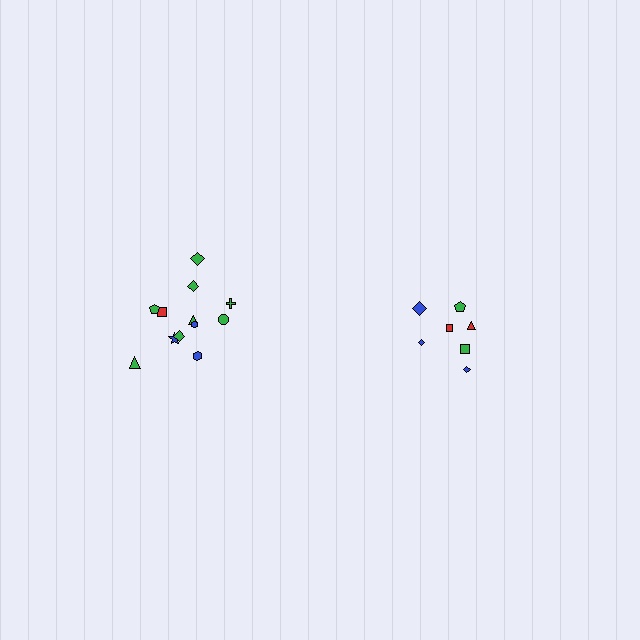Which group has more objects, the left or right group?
The left group.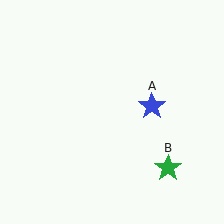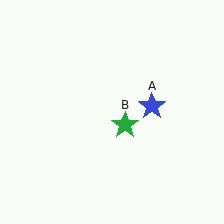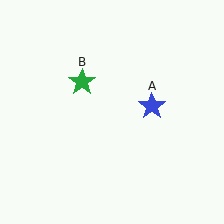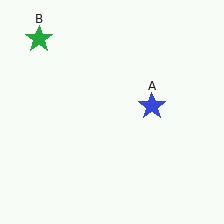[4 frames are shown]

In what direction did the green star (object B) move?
The green star (object B) moved up and to the left.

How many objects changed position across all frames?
1 object changed position: green star (object B).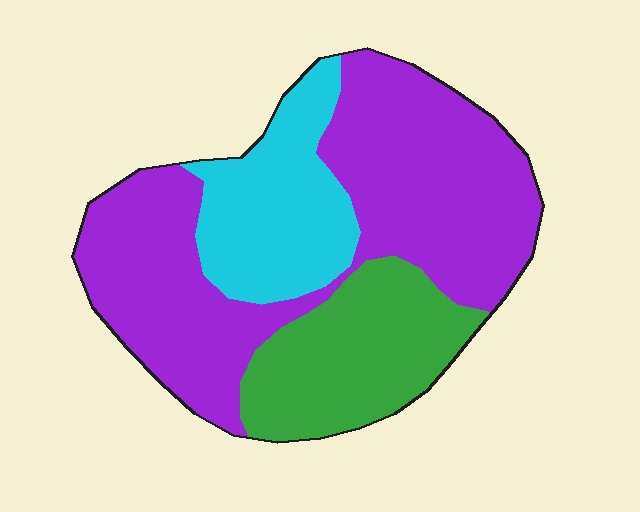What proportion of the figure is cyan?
Cyan takes up less than a quarter of the figure.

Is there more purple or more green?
Purple.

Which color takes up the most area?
Purple, at roughly 55%.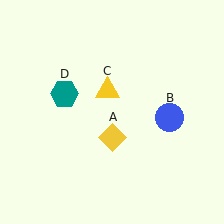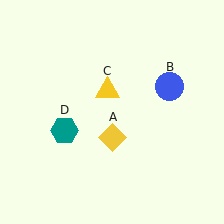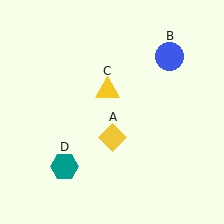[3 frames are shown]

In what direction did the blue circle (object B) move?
The blue circle (object B) moved up.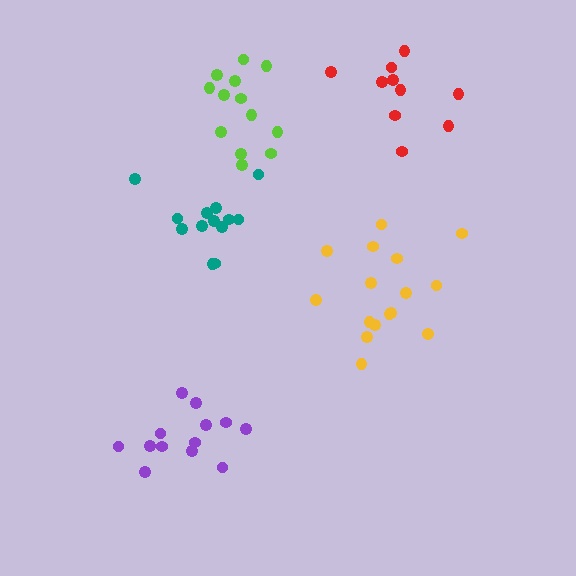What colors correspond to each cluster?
The clusters are colored: red, lime, yellow, teal, purple.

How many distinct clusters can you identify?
There are 5 distinct clusters.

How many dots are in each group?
Group 1: 10 dots, Group 2: 13 dots, Group 3: 16 dots, Group 4: 13 dots, Group 5: 13 dots (65 total).